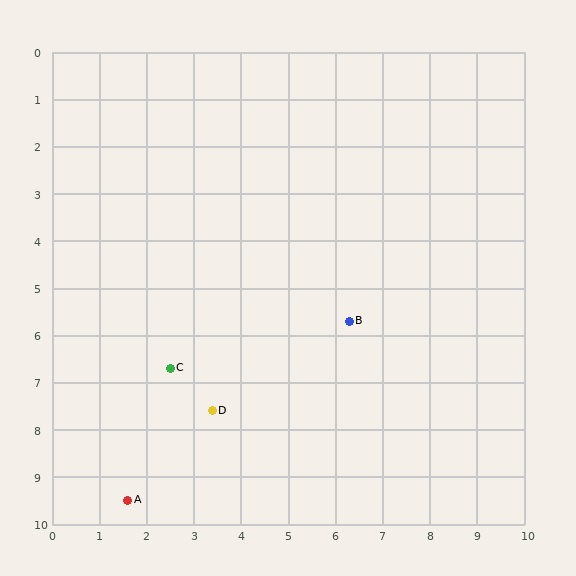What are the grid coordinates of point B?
Point B is at approximately (6.3, 5.7).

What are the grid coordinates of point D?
Point D is at approximately (3.4, 7.6).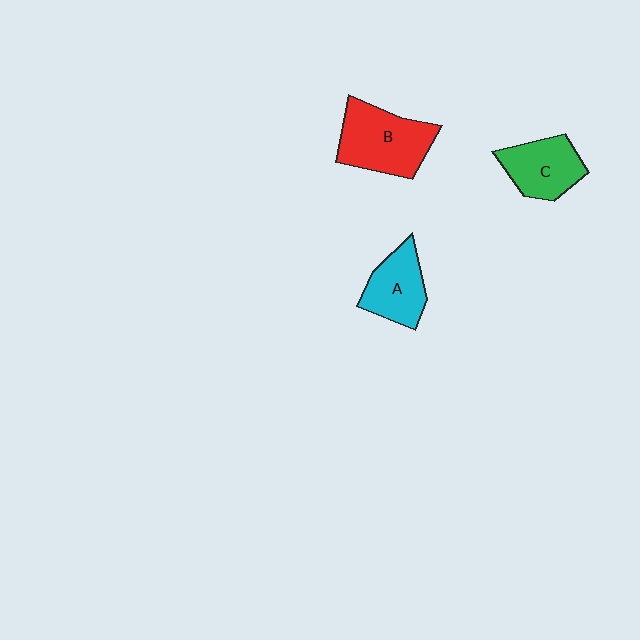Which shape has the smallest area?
Shape A (cyan).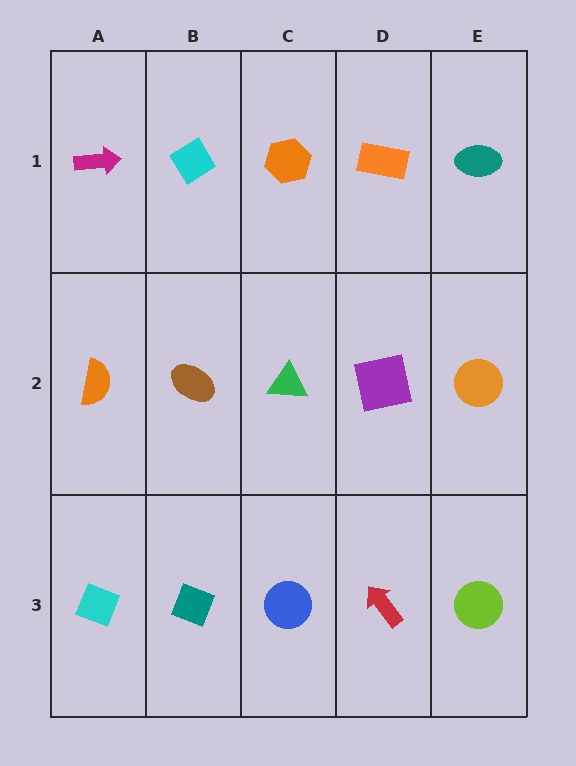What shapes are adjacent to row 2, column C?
An orange hexagon (row 1, column C), a blue circle (row 3, column C), a brown ellipse (row 2, column B), a purple square (row 2, column D).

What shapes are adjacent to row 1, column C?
A green triangle (row 2, column C), a cyan diamond (row 1, column B), an orange rectangle (row 1, column D).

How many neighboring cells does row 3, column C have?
3.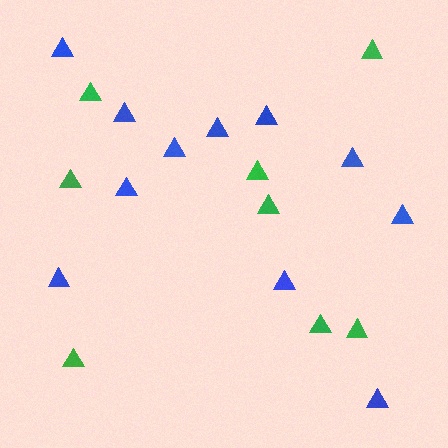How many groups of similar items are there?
There are 2 groups: one group of blue triangles (11) and one group of green triangles (8).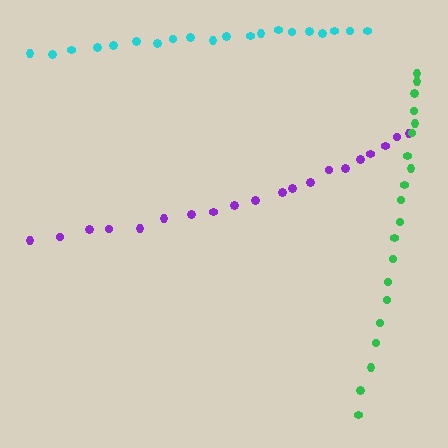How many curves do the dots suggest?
There are 3 distinct paths.